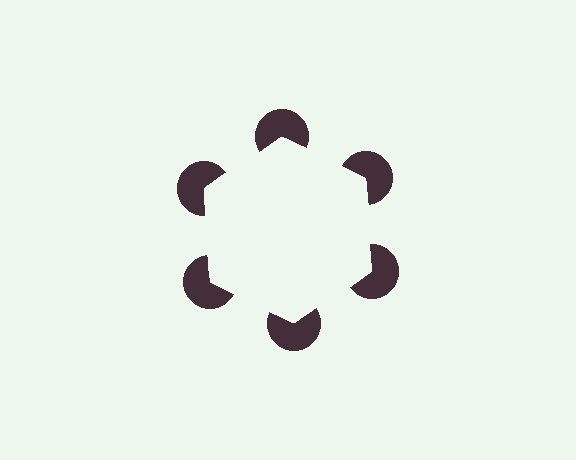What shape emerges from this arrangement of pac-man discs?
An illusory hexagon — its edges are inferred from the aligned wedge cuts in the pac-man discs, not physically drawn.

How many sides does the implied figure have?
6 sides.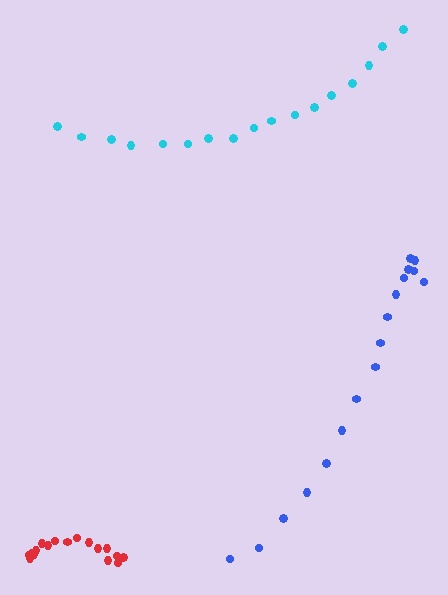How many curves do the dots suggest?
There are 3 distinct paths.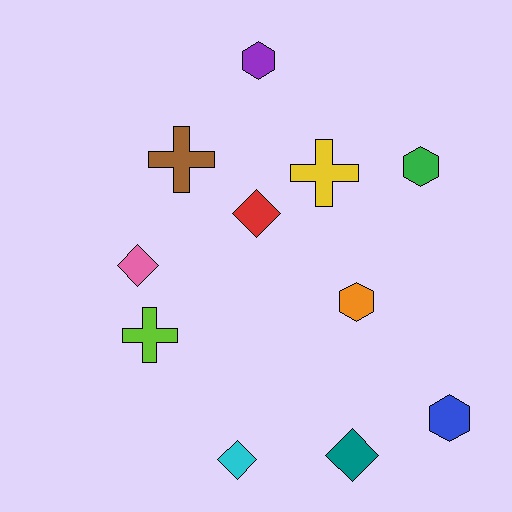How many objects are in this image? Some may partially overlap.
There are 11 objects.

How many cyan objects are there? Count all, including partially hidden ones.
There is 1 cyan object.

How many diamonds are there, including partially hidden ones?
There are 4 diamonds.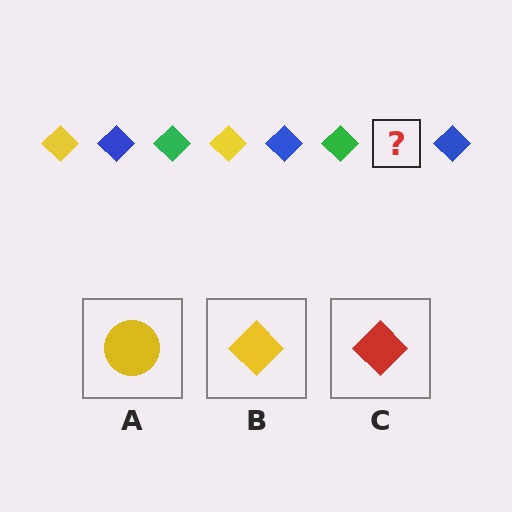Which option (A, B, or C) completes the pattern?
B.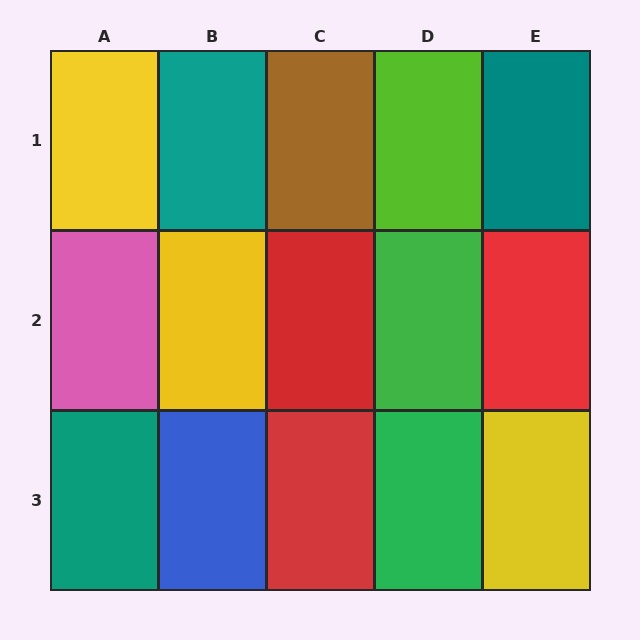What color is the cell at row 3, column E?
Yellow.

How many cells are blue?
1 cell is blue.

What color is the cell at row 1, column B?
Teal.